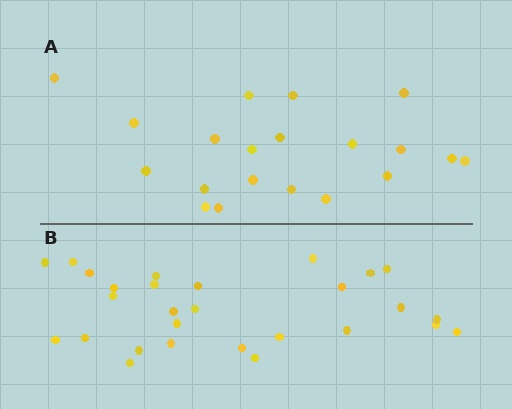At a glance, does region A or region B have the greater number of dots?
Region B (the bottom region) has more dots.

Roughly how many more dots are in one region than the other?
Region B has roughly 8 or so more dots than region A.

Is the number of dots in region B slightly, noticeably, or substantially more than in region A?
Region B has noticeably more, but not dramatically so. The ratio is roughly 1.4 to 1.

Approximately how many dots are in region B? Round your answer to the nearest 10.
About 30 dots. (The exact count is 28, which rounds to 30.)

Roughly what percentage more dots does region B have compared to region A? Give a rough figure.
About 40% more.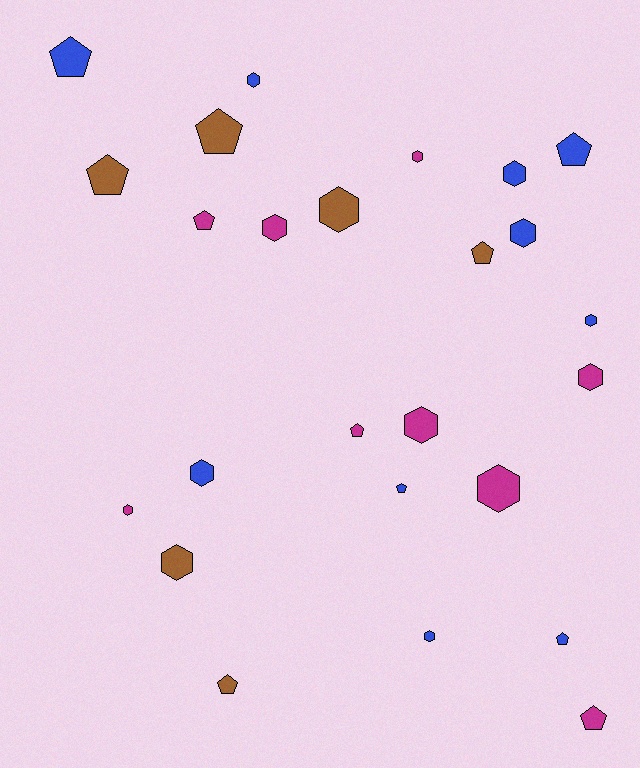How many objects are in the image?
There are 25 objects.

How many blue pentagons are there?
There are 4 blue pentagons.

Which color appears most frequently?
Blue, with 10 objects.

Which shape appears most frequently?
Hexagon, with 14 objects.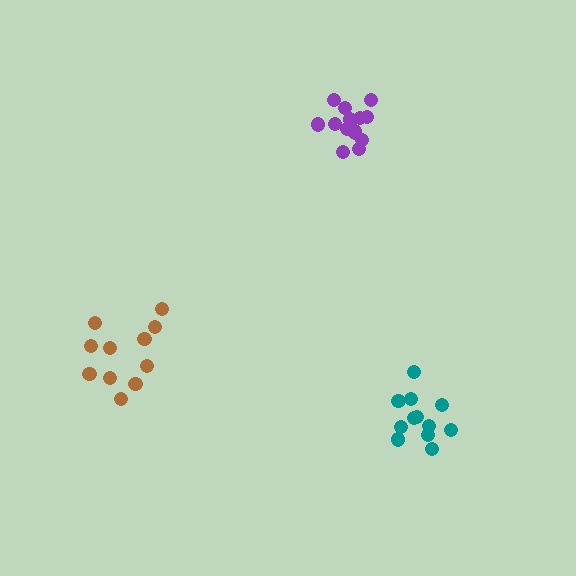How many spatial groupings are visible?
There are 3 spatial groupings.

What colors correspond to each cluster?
The clusters are colored: brown, purple, teal.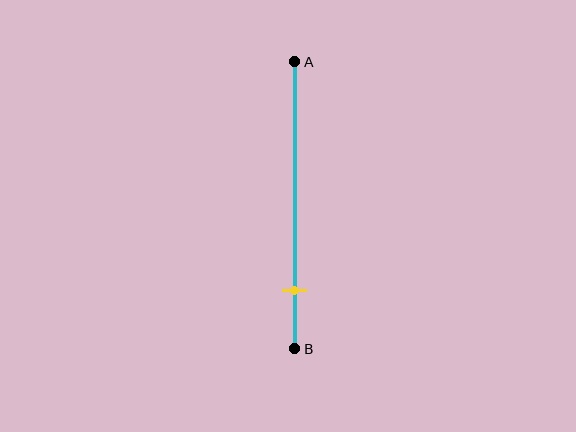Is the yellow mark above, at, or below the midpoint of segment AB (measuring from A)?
The yellow mark is below the midpoint of segment AB.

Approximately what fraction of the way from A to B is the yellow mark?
The yellow mark is approximately 80% of the way from A to B.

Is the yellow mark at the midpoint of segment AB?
No, the mark is at about 80% from A, not at the 50% midpoint.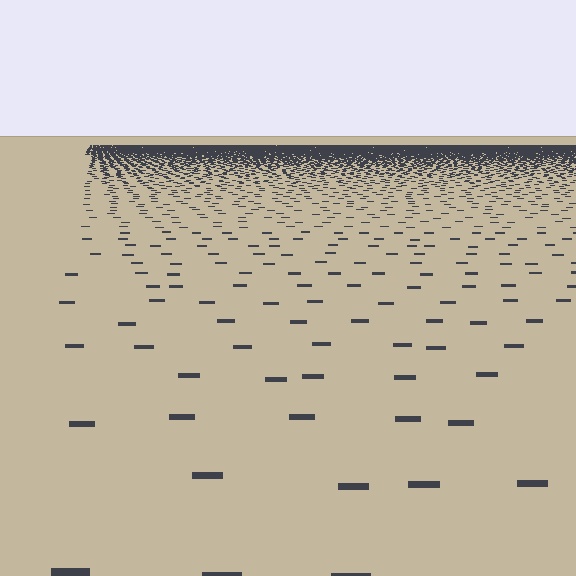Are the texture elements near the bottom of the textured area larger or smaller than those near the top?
Larger. Near the bottom, elements are closer to the viewer and appear at a bigger on-screen size.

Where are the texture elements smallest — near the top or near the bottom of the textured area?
Near the top.